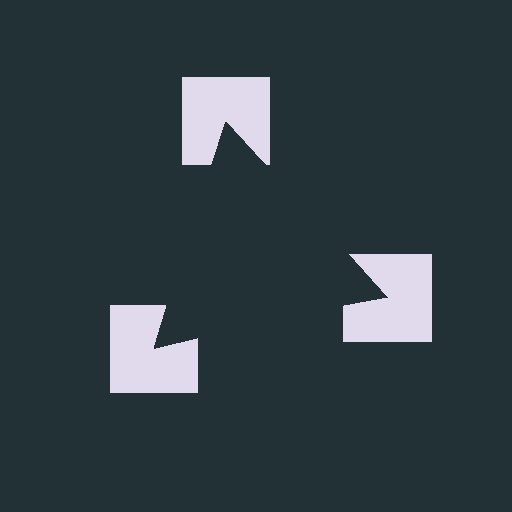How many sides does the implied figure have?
3 sides.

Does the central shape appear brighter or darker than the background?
It typically appears slightly darker than the background, even though no actual brightness change is drawn.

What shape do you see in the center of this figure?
An illusory triangle — its edges are inferred from the aligned wedge cuts in the notched squares, not physically drawn.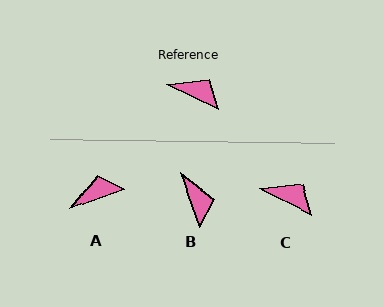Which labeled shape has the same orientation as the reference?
C.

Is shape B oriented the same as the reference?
No, it is off by about 45 degrees.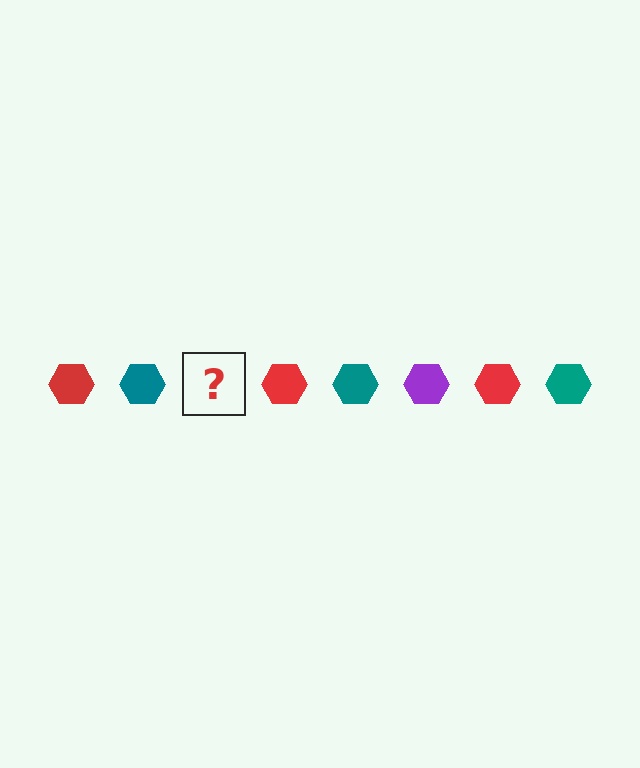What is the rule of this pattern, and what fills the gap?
The rule is that the pattern cycles through red, teal, purple hexagons. The gap should be filled with a purple hexagon.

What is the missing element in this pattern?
The missing element is a purple hexagon.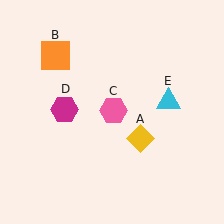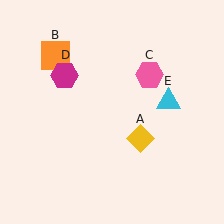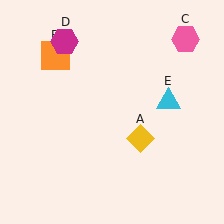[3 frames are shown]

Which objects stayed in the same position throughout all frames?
Yellow diamond (object A) and orange square (object B) and cyan triangle (object E) remained stationary.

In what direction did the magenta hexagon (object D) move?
The magenta hexagon (object D) moved up.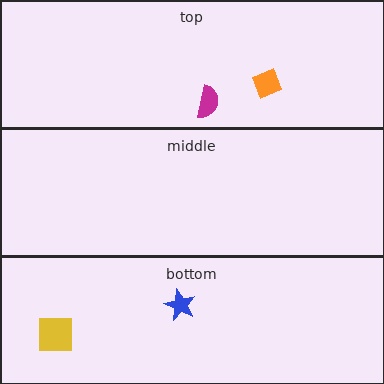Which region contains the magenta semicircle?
The top region.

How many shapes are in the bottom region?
2.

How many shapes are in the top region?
2.